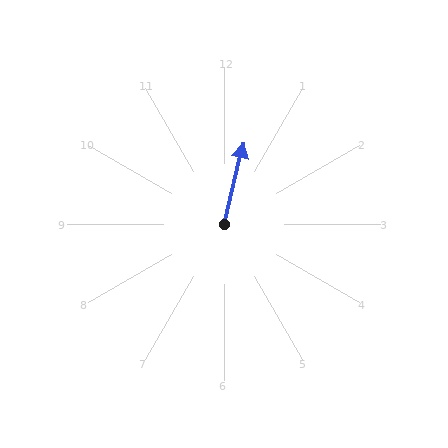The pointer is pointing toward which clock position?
Roughly 12 o'clock.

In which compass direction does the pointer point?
North.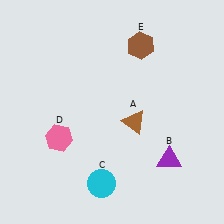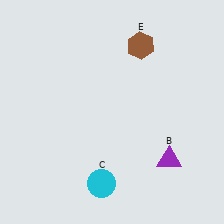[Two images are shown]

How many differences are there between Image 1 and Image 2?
There are 2 differences between the two images.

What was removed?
The brown triangle (A), the pink hexagon (D) were removed in Image 2.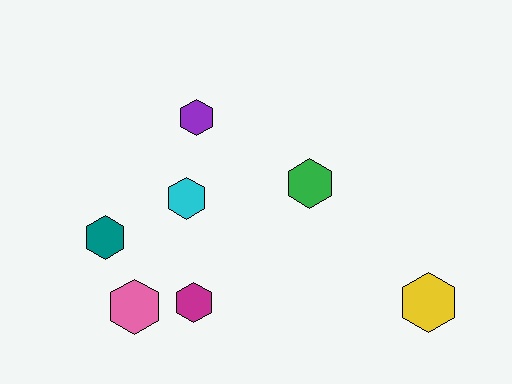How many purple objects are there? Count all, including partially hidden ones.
There is 1 purple object.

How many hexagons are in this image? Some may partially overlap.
There are 7 hexagons.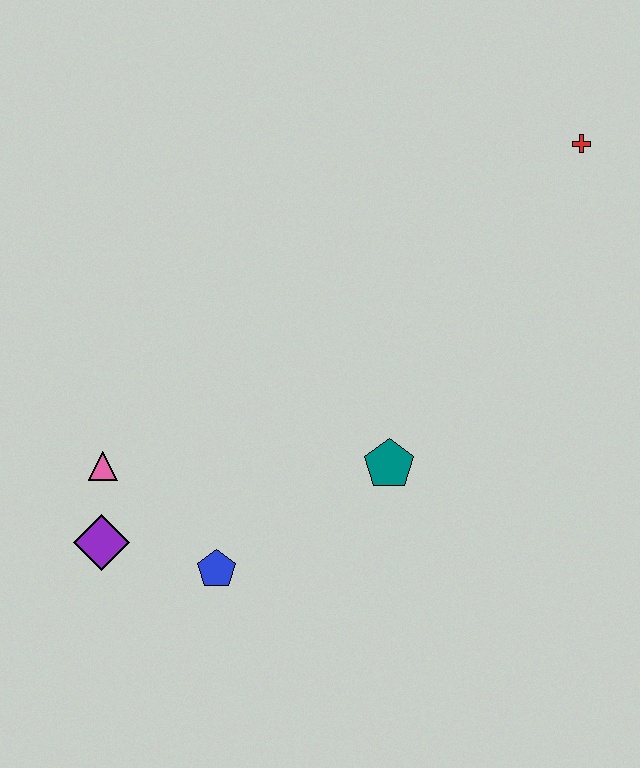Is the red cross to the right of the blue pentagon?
Yes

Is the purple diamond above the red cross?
No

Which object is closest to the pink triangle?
The purple diamond is closest to the pink triangle.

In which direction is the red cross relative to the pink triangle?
The red cross is to the right of the pink triangle.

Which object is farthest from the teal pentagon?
The red cross is farthest from the teal pentagon.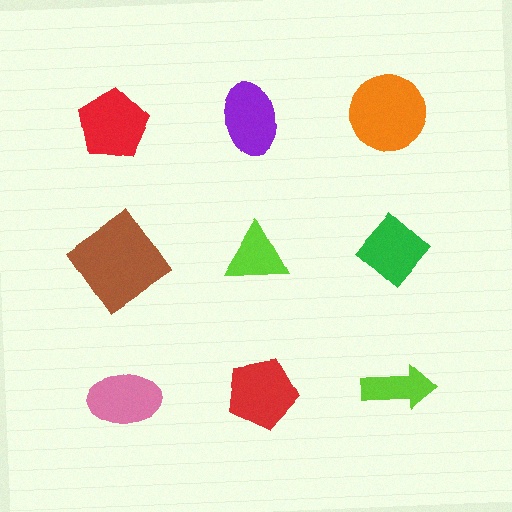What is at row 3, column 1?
A pink ellipse.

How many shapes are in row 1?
3 shapes.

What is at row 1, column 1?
A red pentagon.